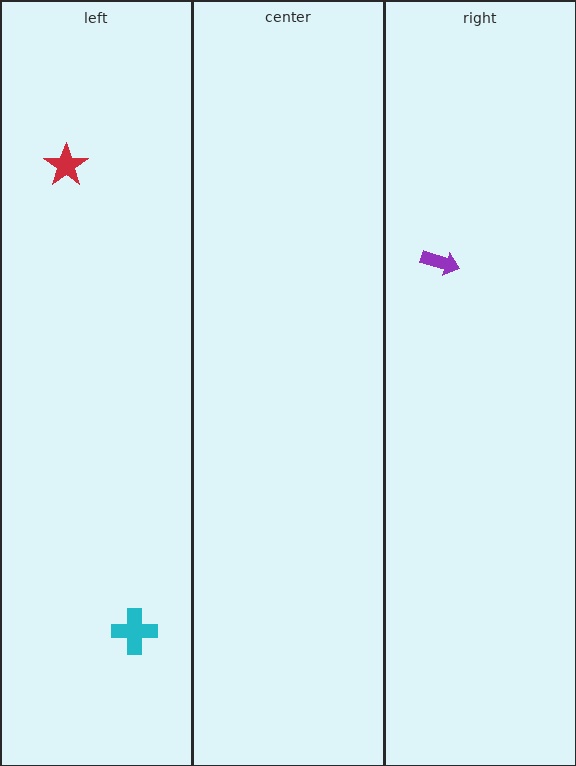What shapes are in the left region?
The cyan cross, the red star.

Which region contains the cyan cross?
The left region.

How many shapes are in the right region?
1.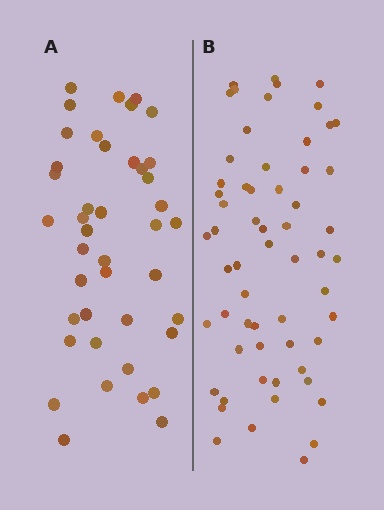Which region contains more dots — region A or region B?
Region B (the right region) has more dots.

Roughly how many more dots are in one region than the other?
Region B has approximately 20 more dots than region A.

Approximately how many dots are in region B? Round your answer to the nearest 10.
About 60 dots.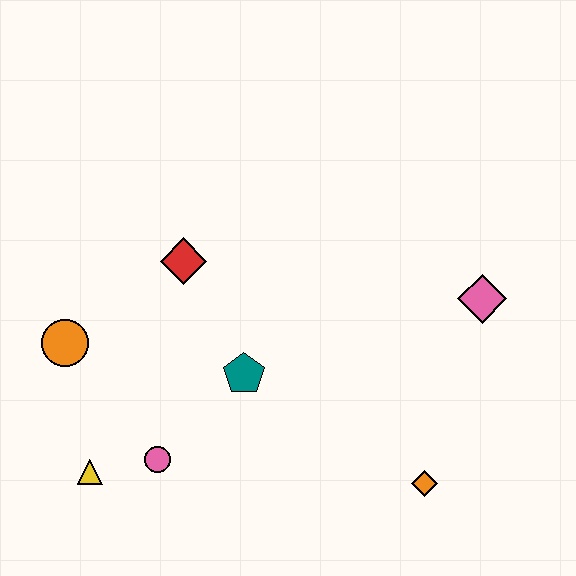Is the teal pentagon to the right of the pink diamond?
No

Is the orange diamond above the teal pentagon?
No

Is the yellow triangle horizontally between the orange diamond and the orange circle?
Yes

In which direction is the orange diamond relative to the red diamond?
The orange diamond is to the right of the red diamond.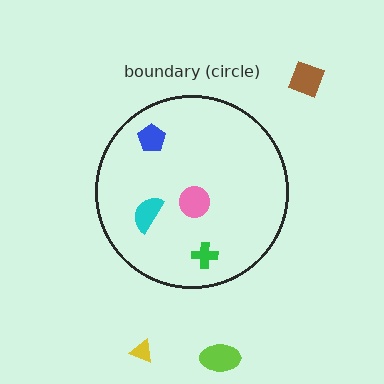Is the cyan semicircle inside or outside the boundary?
Inside.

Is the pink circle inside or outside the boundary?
Inside.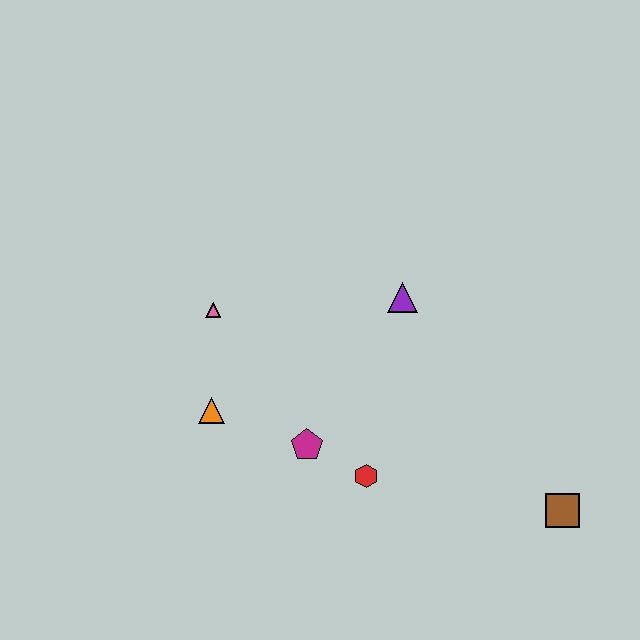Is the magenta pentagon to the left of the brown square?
Yes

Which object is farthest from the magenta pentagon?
The brown square is farthest from the magenta pentagon.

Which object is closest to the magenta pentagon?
The red hexagon is closest to the magenta pentagon.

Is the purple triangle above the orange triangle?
Yes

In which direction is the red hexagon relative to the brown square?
The red hexagon is to the left of the brown square.